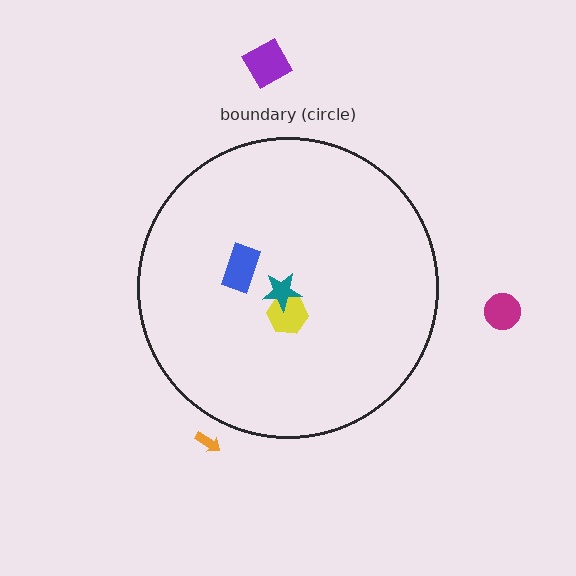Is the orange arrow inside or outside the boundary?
Outside.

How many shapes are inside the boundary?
3 inside, 3 outside.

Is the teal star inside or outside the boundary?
Inside.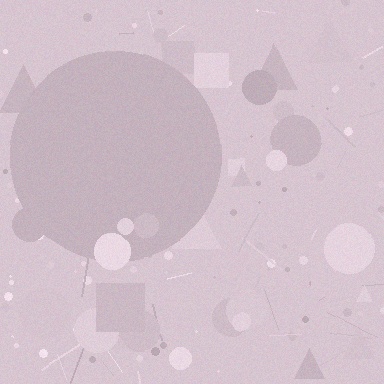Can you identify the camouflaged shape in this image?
The camouflaged shape is a circle.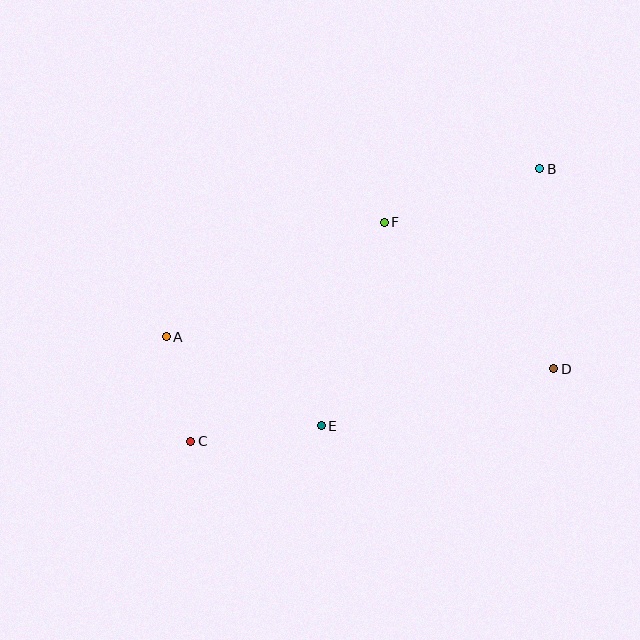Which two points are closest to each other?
Points A and C are closest to each other.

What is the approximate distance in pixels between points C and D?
The distance between C and D is approximately 370 pixels.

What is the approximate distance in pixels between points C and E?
The distance between C and E is approximately 132 pixels.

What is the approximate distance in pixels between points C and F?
The distance between C and F is approximately 292 pixels.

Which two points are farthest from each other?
Points B and C are farthest from each other.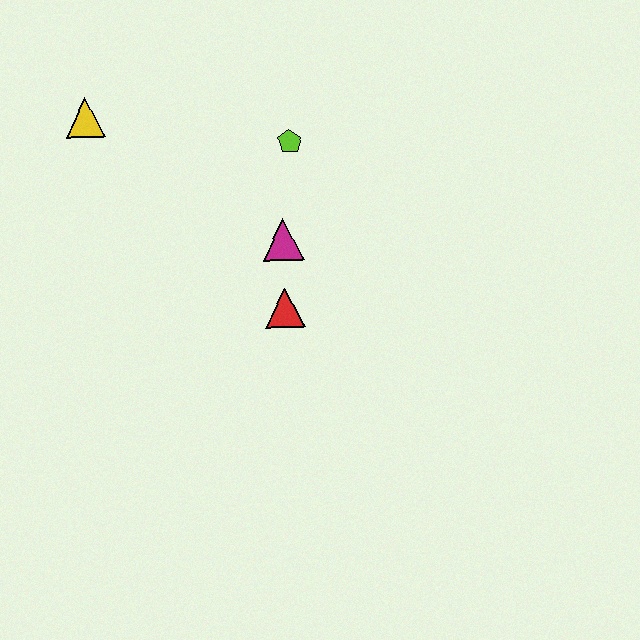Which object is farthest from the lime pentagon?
The yellow triangle is farthest from the lime pentagon.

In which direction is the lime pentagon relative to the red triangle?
The lime pentagon is above the red triangle.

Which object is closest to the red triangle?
The magenta triangle is closest to the red triangle.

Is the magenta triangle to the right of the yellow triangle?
Yes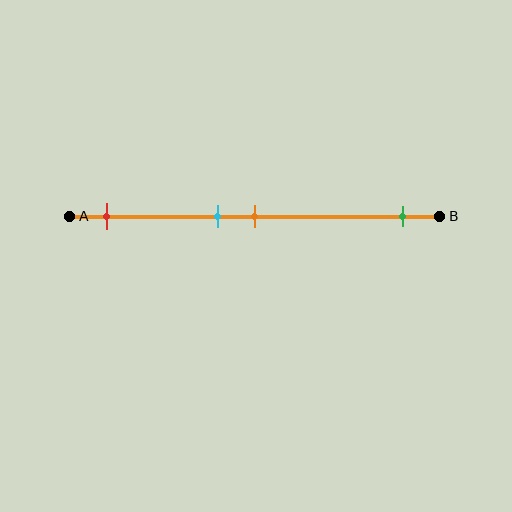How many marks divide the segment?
There are 4 marks dividing the segment.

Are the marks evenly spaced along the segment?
No, the marks are not evenly spaced.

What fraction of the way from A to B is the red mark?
The red mark is approximately 10% (0.1) of the way from A to B.